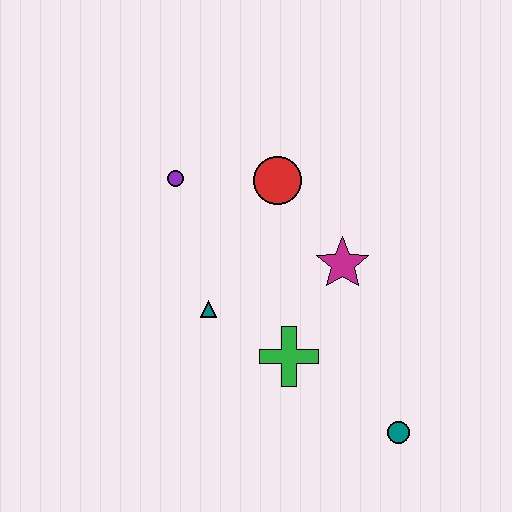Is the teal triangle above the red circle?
No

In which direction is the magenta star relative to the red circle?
The magenta star is below the red circle.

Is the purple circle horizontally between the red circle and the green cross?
No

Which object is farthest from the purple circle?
The teal circle is farthest from the purple circle.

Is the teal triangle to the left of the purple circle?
No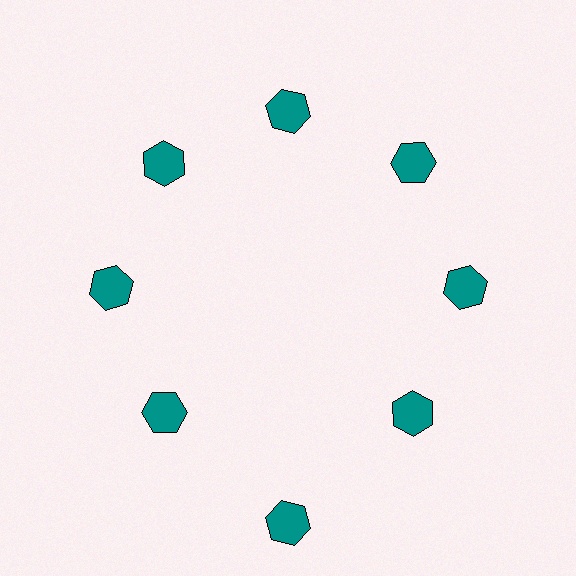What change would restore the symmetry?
The symmetry would be restored by moving it inward, back onto the ring so that all 8 hexagons sit at equal angles and equal distance from the center.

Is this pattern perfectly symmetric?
No. The 8 teal hexagons are arranged in a ring, but one element near the 6 o'clock position is pushed outward from the center, breaking the 8-fold rotational symmetry.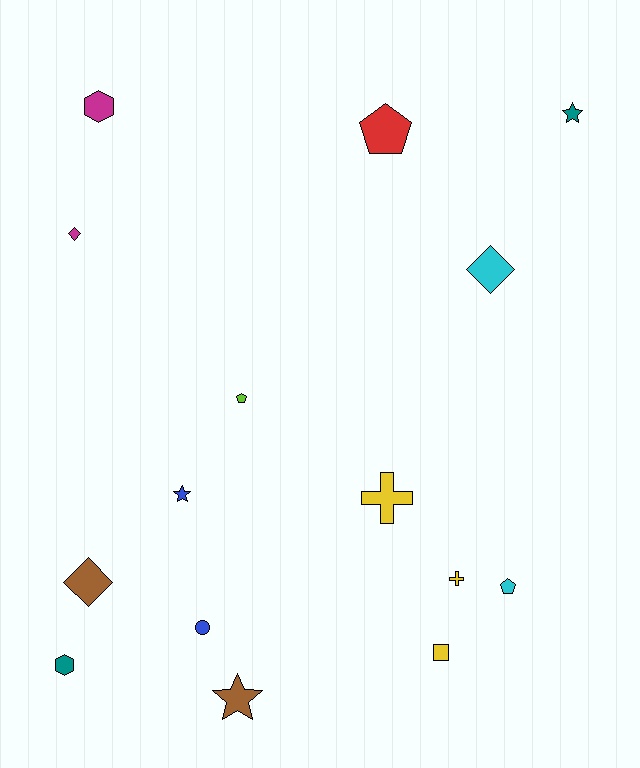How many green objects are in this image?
There are no green objects.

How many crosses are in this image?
There are 2 crosses.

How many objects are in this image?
There are 15 objects.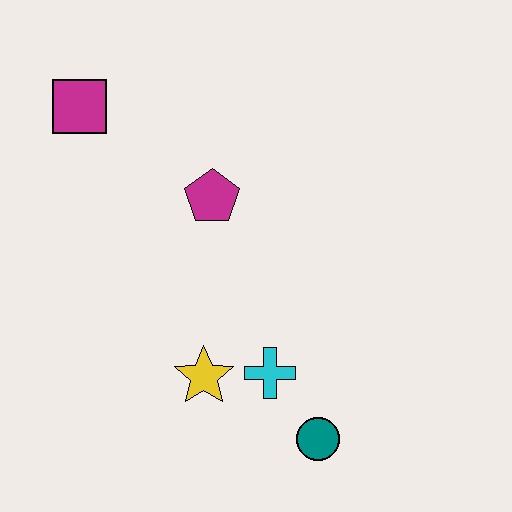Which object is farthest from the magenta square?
The teal circle is farthest from the magenta square.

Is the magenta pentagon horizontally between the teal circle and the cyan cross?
No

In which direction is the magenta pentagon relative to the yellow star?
The magenta pentagon is above the yellow star.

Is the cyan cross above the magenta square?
No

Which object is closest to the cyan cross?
The yellow star is closest to the cyan cross.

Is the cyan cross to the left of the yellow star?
No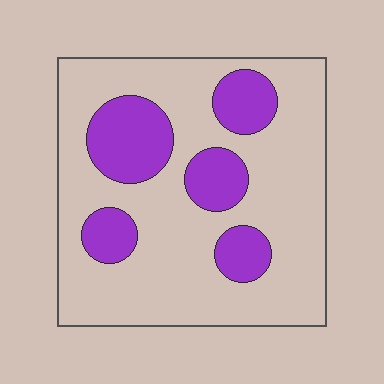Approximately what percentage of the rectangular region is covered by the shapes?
Approximately 25%.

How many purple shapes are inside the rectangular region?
5.